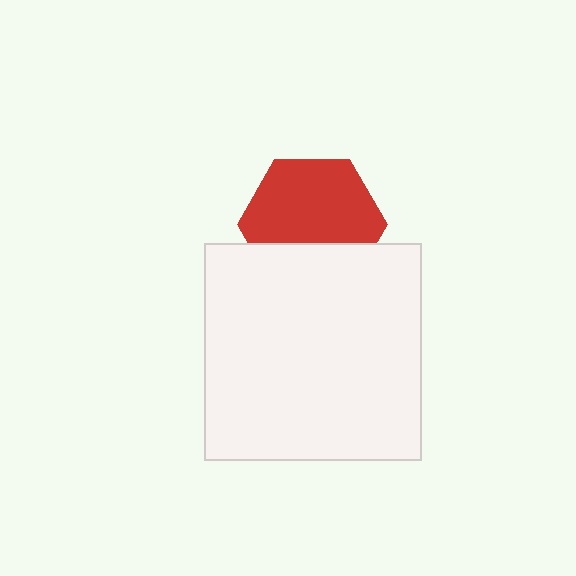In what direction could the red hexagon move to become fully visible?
The red hexagon could move up. That would shift it out from behind the white square entirely.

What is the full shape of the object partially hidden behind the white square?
The partially hidden object is a red hexagon.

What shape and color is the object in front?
The object in front is a white square.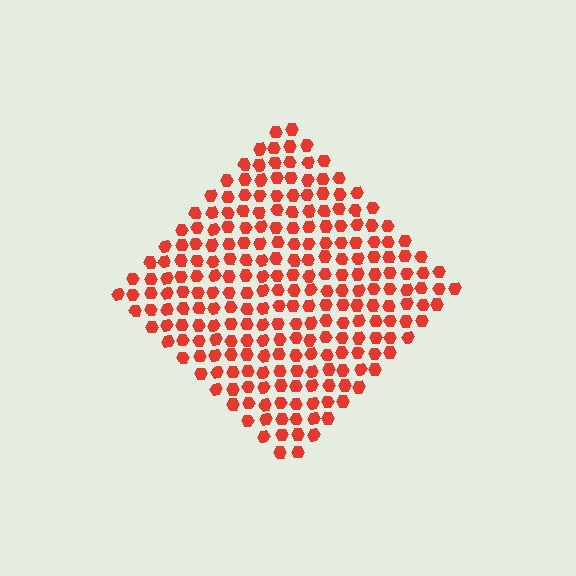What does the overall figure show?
The overall figure shows a diamond.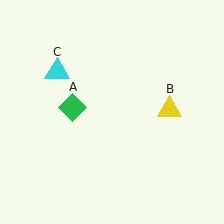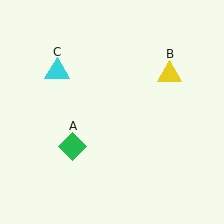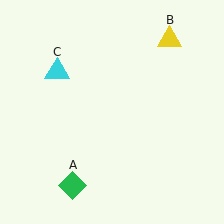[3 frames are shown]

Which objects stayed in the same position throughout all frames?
Cyan triangle (object C) remained stationary.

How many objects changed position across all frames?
2 objects changed position: green diamond (object A), yellow triangle (object B).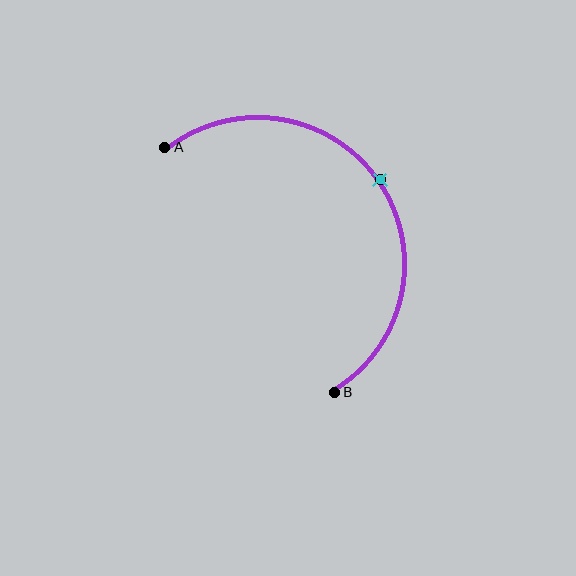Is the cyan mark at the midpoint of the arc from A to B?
Yes. The cyan mark lies on the arc at equal arc-length from both A and B — it is the arc midpoint.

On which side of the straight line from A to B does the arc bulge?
The arc bulges above and to the right of the straight line connecting A and B.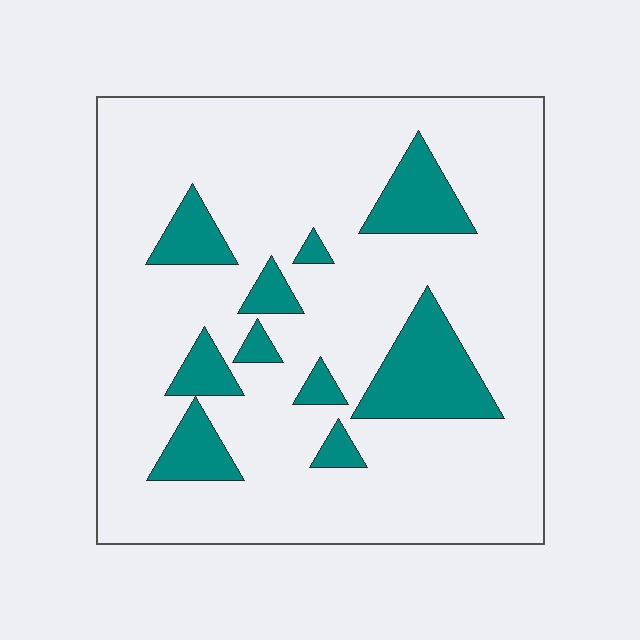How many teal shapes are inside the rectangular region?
10.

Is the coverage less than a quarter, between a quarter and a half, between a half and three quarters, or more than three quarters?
Less than a quarter.